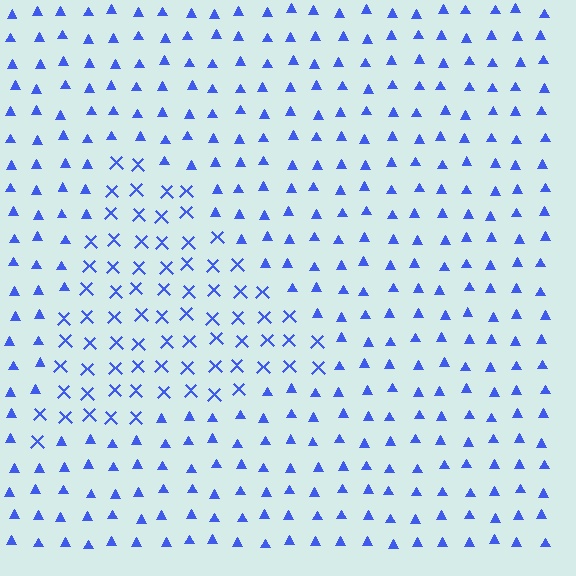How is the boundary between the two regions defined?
The boundary is defined by a change in element shape: X marks inside vs. triangles outside. All elements share the same color and spacing.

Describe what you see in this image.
The image is filled with small blue elements arranged in a uniform grid. A triangle-shaped region contains X marks, while the surrounding area contains triangles. The boundary is defined purely by the change in element shape.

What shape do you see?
I see a triangle.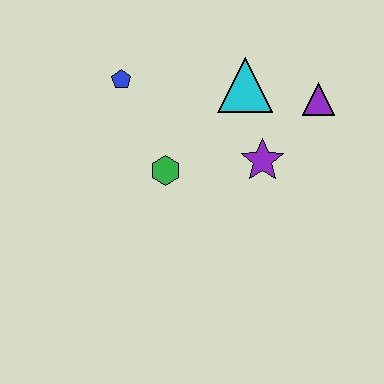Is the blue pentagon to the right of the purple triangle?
No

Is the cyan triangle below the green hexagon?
No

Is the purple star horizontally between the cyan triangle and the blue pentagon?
No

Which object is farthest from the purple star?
The blue pentagon is farthest from the purple star.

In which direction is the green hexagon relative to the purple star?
The green hexagon is to the left of the purple star.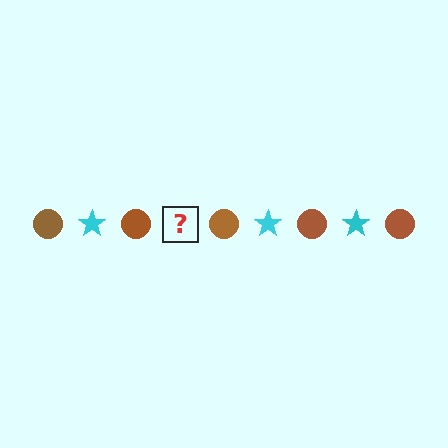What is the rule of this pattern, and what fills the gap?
The rule is that the pattern alternates between brown circle and cyan star. The gap should be filled with a cyan star.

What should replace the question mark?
The question mark should be replaced with a cyan star.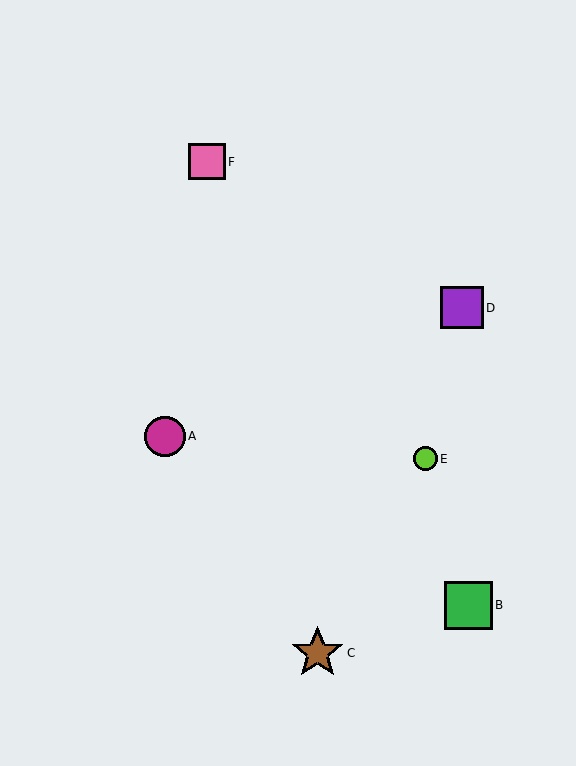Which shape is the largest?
The brown star (labeled C) is the largest.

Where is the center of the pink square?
The center of the pink square is at (207, 162).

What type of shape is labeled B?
Shape B is a green square.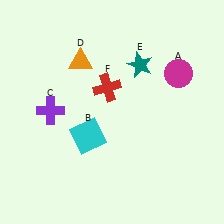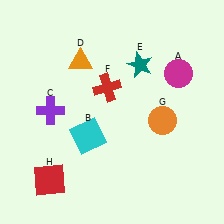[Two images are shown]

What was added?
An orange circle (G), a red square (H) were added in Image 2.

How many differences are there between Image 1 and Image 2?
There are 2 differences between the two images.